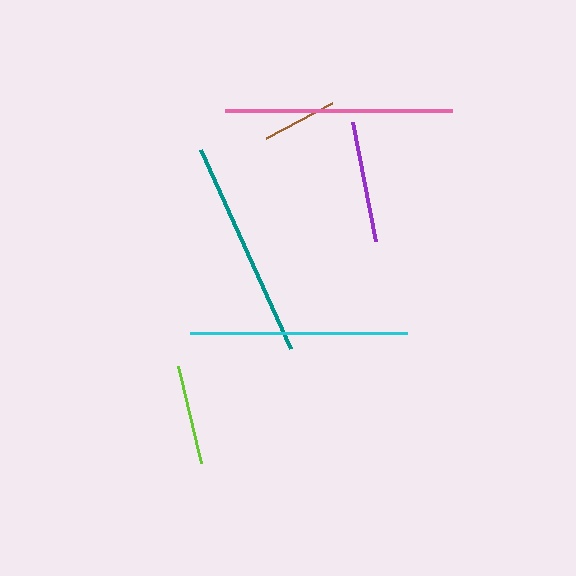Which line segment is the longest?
The pink line is the longest at approximately 227 pixels.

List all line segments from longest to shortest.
From longest to shortest: pink, teal, cyan, purple, lime, brown.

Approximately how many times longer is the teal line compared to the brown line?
The teal line is approximately 2.9 times the length of the brown line.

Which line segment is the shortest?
The brown line is the shortest at approximately 75 pixels.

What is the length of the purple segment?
The purple segment is approximately 122 pixels long.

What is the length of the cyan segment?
The cyan segment is approximately 217 pixels long.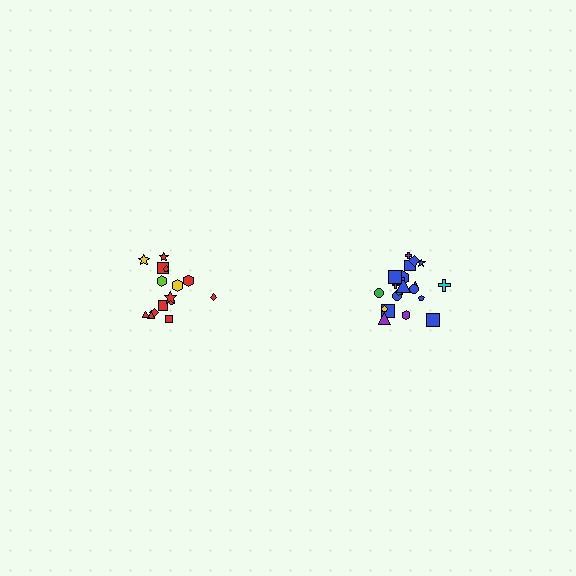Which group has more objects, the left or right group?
The right group.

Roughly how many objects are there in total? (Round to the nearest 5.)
Roughly 35 objects in total.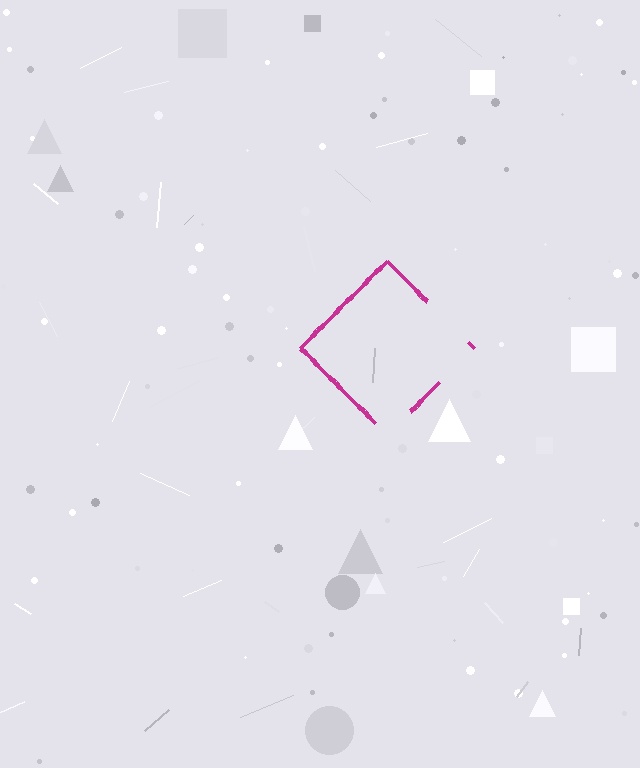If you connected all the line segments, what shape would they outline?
They would outline a diamond.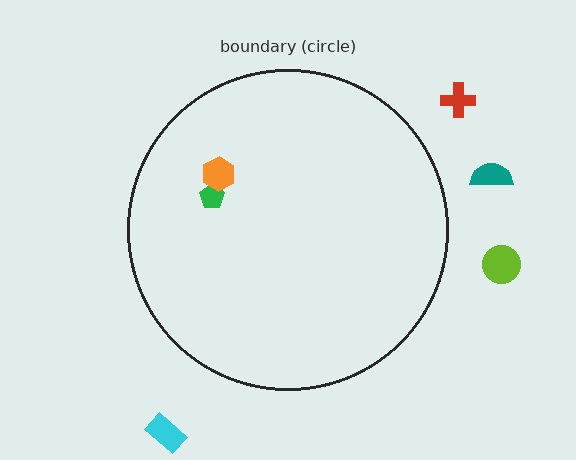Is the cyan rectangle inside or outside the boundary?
Outside.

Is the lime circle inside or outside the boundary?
Outside.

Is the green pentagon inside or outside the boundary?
Inside.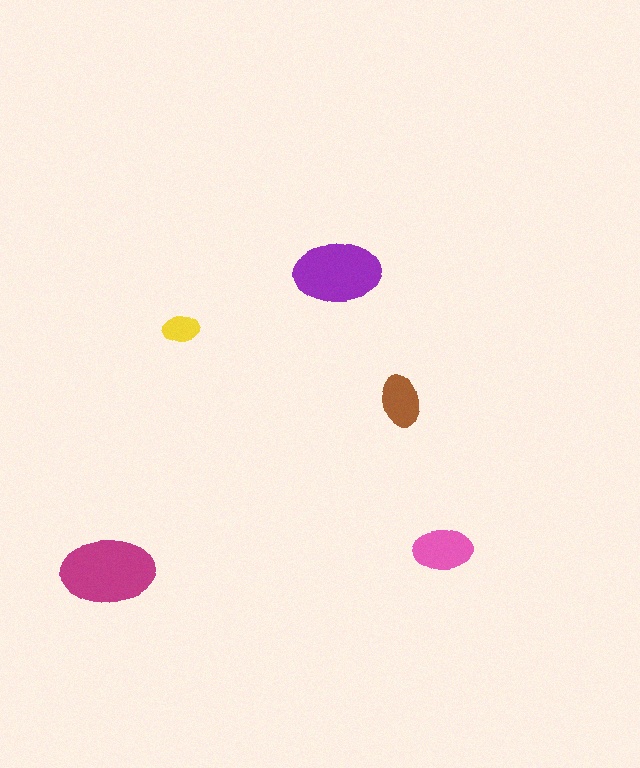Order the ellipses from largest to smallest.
the magenta one, the purple one, the pink one, the brown one, the yellow one.